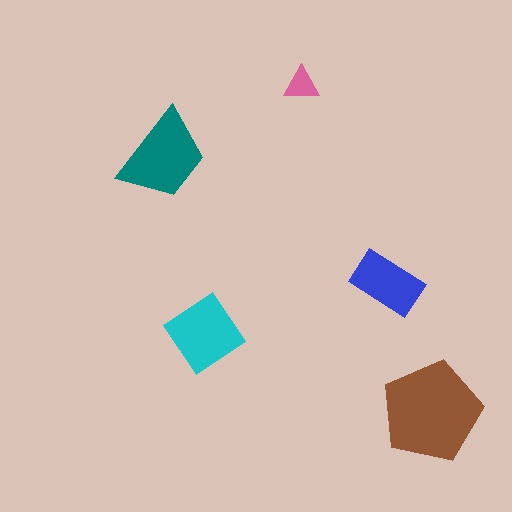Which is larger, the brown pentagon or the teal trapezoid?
The brown pentagon.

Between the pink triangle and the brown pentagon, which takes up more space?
The brown pentagon.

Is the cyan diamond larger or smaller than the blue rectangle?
Larger.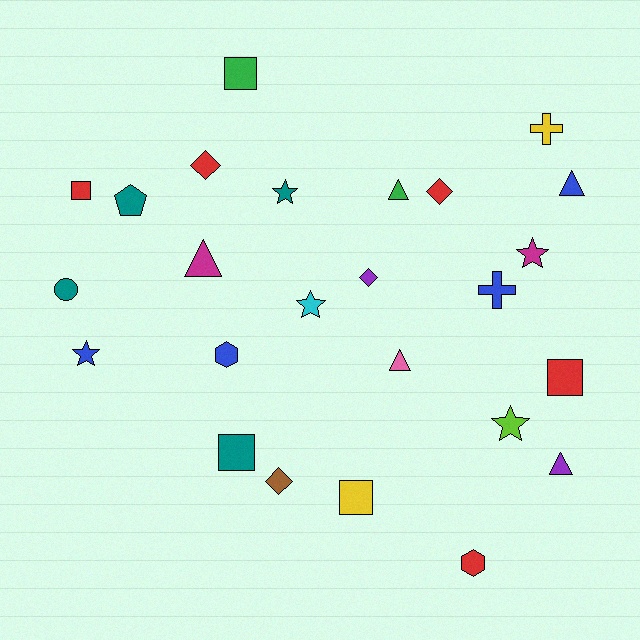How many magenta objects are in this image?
There are 2 magenta objects.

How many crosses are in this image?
There are 2 crosses.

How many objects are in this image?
There are 25 objects.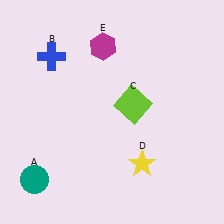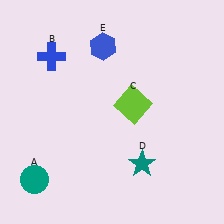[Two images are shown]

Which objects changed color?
D changed from yellow to teal. E changed from magenta to blue.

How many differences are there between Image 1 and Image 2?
There are 2 differences between the two images.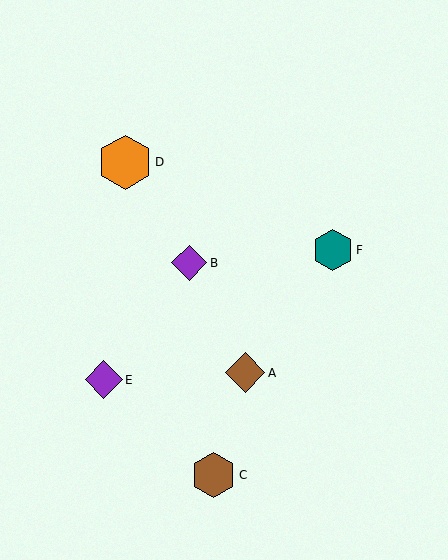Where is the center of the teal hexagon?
The center of the teal hexagon is at (333, 250).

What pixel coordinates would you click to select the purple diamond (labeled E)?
Click at (104, 380) to select the purple diamond E.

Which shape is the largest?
The orange hexagon (labeled D) is the largest.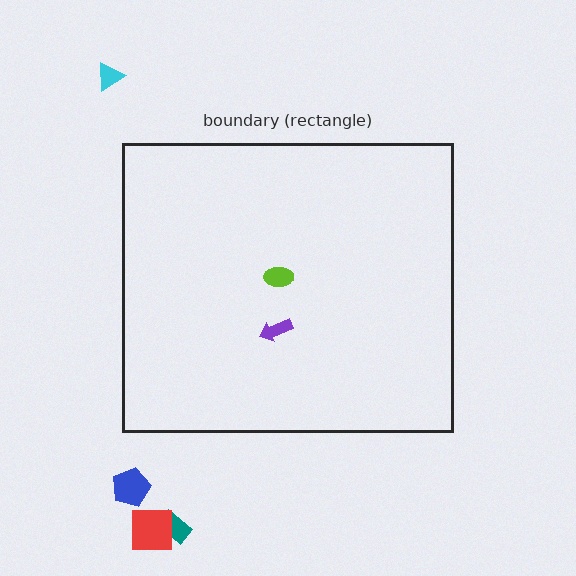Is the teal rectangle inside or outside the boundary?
Outside.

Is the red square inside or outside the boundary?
Outside.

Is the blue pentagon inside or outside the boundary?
Outside.